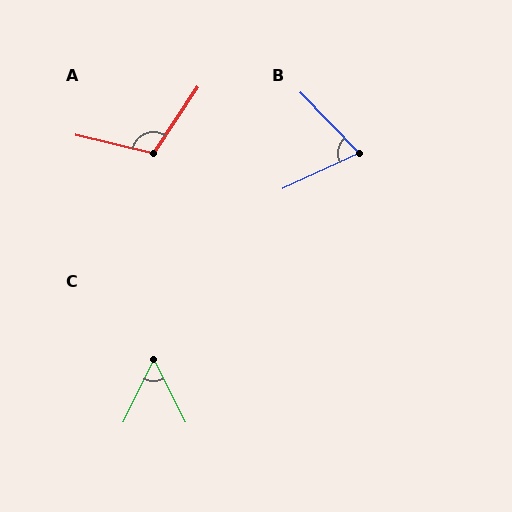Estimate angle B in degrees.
Approximately 71 degrees.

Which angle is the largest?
A, at approximately 110 degrees.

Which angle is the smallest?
C, at approximately 53 degrees.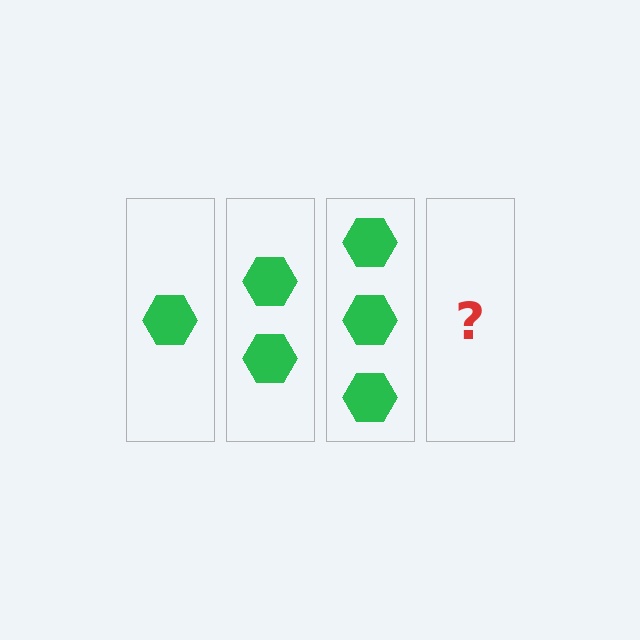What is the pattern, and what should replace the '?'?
The pattern is that each step adds one more hexagon. The '?' should be 4 hexagons.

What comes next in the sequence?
The next element should be 4 hexagons.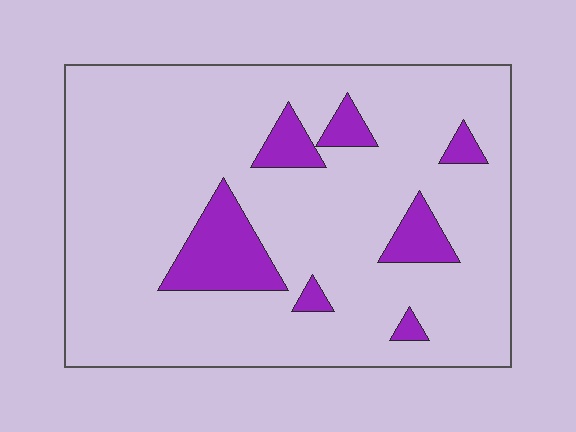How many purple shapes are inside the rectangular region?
7.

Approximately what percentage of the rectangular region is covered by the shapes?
Approximately 15%.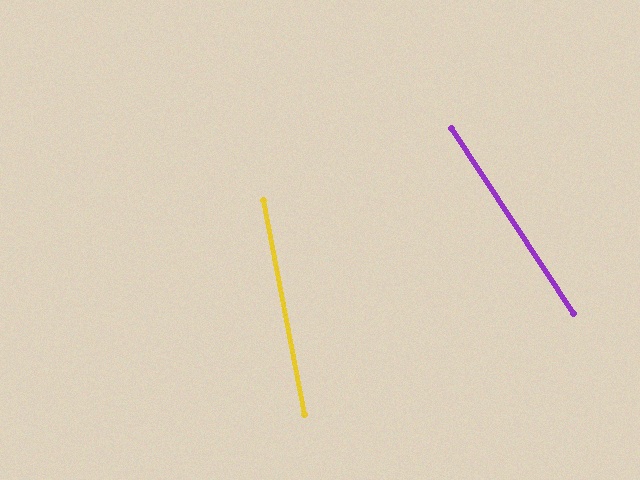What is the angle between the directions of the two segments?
Approximately 22 degrees.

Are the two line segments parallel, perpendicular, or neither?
Neither parallel nor perpendicular — they differ by about 22°.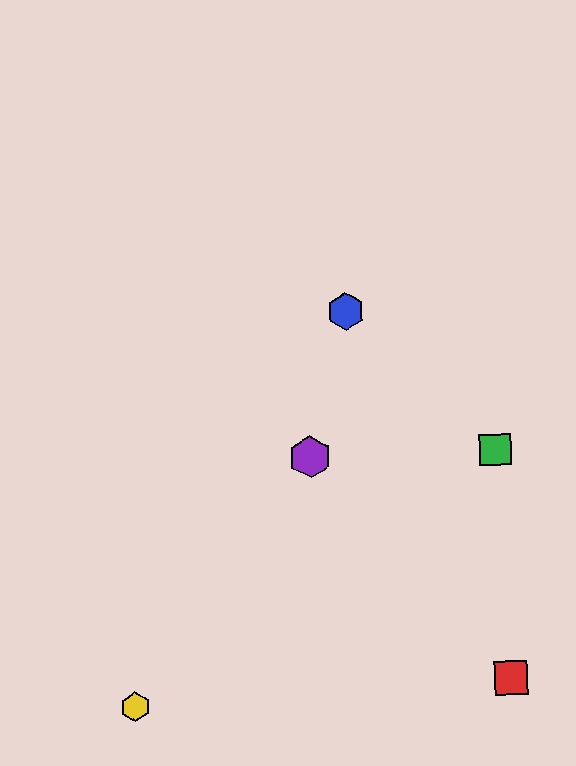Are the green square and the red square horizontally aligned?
No, the green square is at y≈450 and the red square is at y≈678.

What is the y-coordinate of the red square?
The red square is at y≈678.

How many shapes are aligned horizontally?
2 shapes (the green square, the purple hexagon) are aligned horizontally.